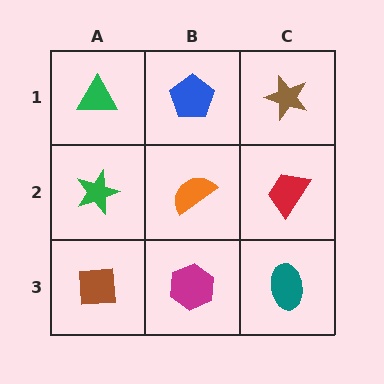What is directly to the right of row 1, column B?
A brown star.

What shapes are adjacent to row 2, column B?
A blue pentagon (row 1, column B), a magenta hexagon (row 3, column B), a green star (row 2, column A), a red trapezoid (row 2, column C).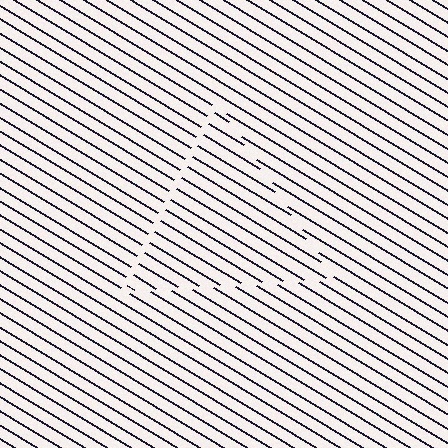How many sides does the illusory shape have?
3 sides — the line-ends trace a triangle.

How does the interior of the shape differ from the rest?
The interior of the shape contains the same grating, shifted by half a period — the contour is defined by the phase discontinuity where line-ends from the inner and outer gratings abut.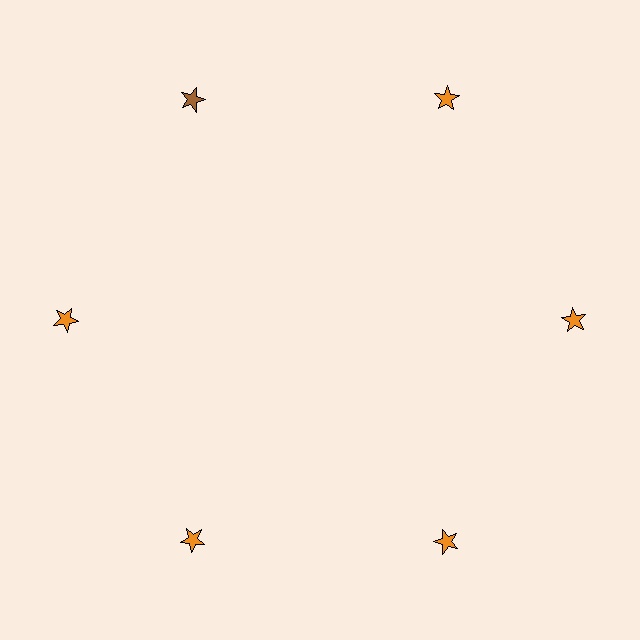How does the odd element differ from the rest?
It has a different color: brown instead of orange.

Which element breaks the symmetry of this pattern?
The brown star at roughly the 11 o'clock position breaks the symmetry. All other shapes are orange stars.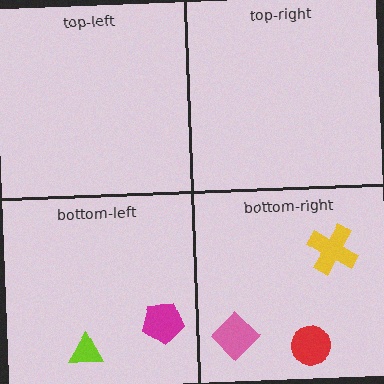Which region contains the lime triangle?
The bottom-left region.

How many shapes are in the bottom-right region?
3.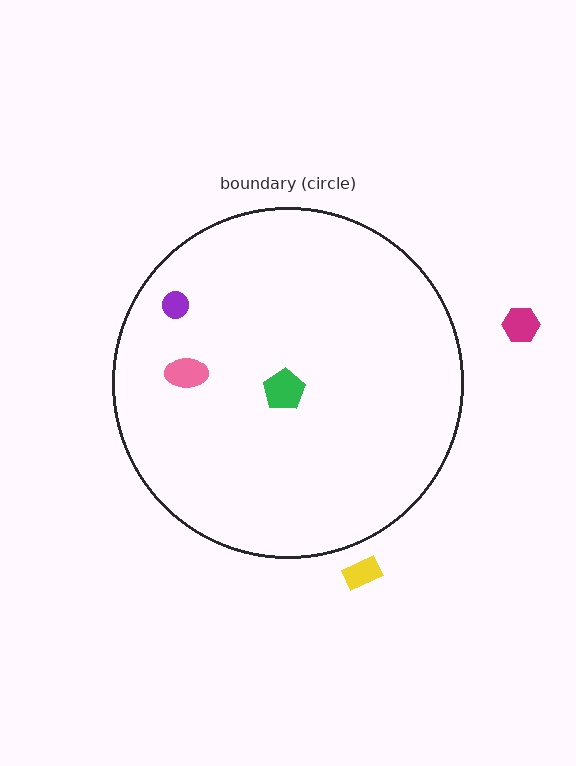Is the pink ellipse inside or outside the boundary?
Inside.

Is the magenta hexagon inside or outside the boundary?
Outside.